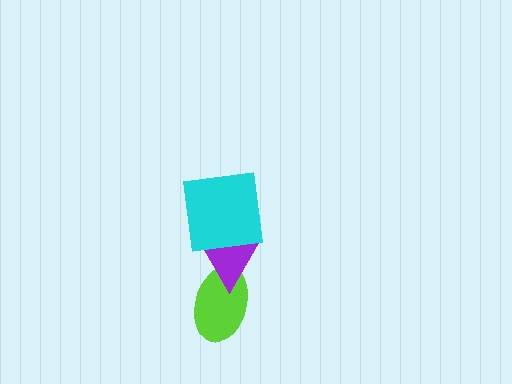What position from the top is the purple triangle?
The purple triangle is 2nd from the top.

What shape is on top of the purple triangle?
The cyan square is on top of the purple triangle.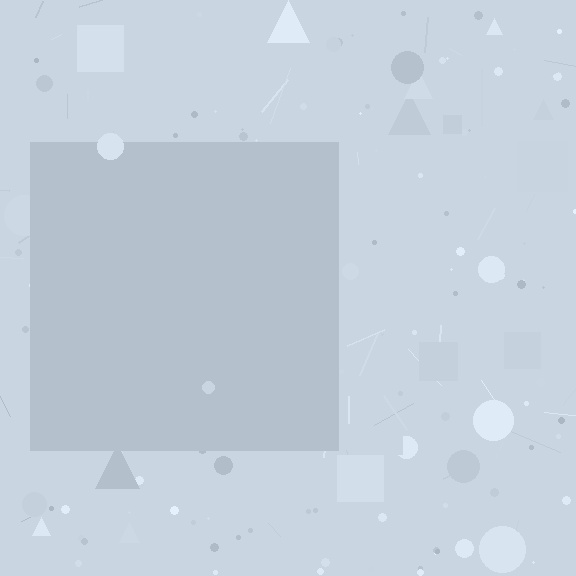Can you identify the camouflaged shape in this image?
The camouflaged shape is a square.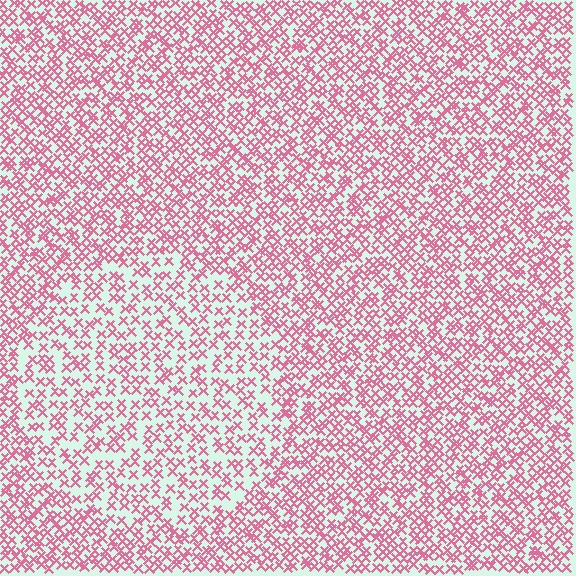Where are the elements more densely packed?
The elements are more densely packed outside the circle boundary.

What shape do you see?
I see a circle.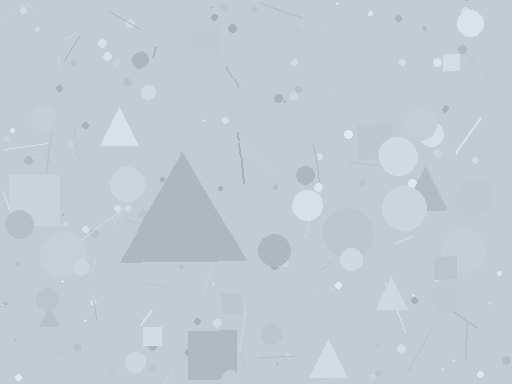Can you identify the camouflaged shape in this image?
The camouflaged shape is a triangle.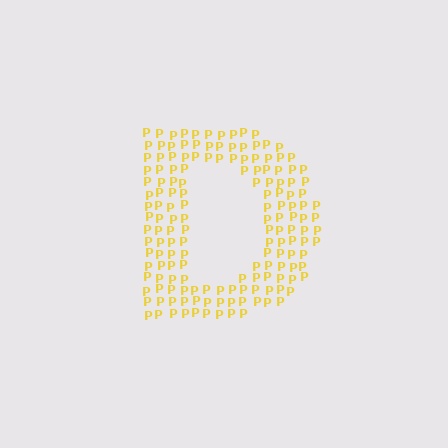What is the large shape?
The large shape is the letter D.